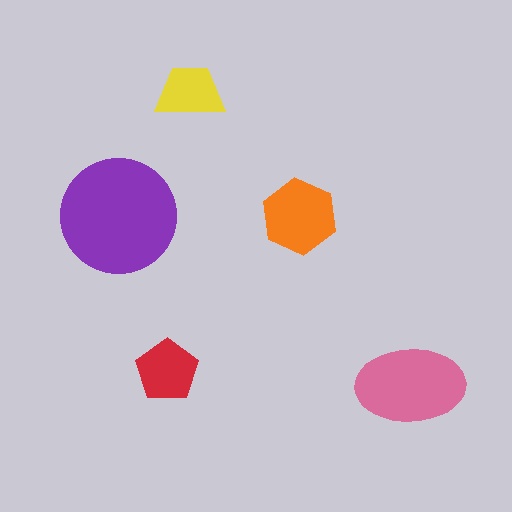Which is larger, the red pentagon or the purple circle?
The purple circle.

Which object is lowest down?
The pink ellipse is bottommost.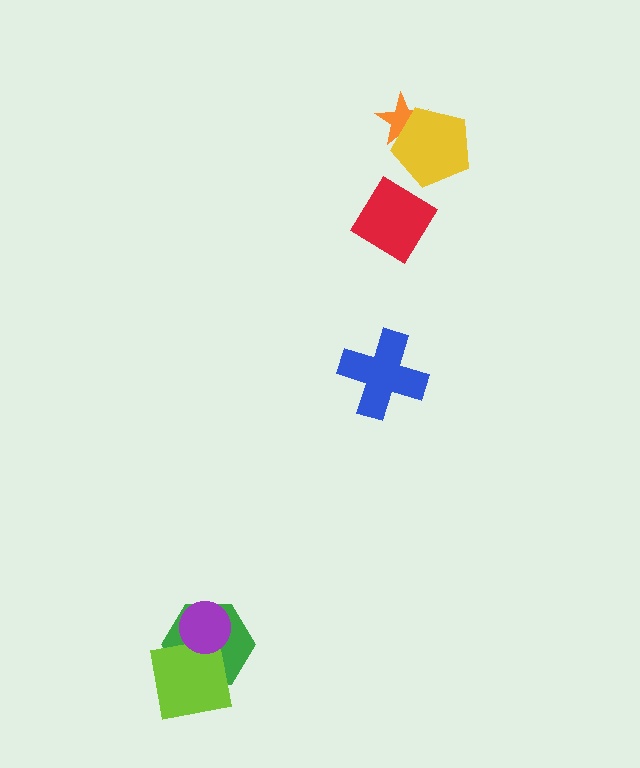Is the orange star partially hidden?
Yes, it is partially covered by another shape.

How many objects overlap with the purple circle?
2 objects overlap with the purple circle.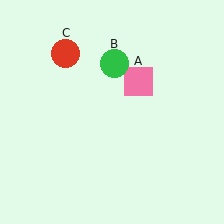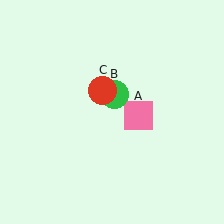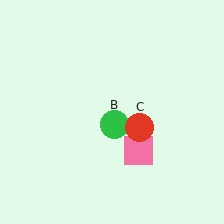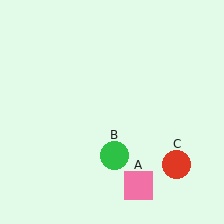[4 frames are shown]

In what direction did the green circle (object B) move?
The green circle (object B) moved down.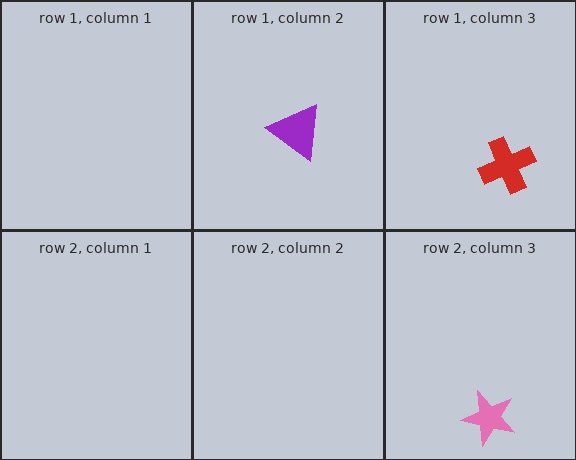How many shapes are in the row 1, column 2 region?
1.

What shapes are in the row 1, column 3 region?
The red cross.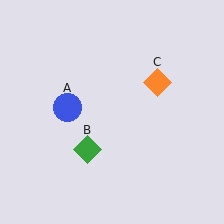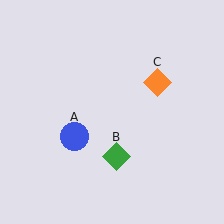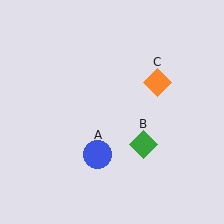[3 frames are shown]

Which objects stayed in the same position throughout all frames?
Orange diamond (object C) remained stationary.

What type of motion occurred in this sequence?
The blue circle (object A), green diamond (object B) rotated counterclockwise around the center of the scene.